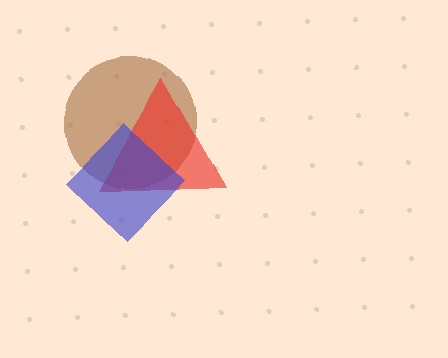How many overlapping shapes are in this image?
There are 3 overlapping shapes in the image.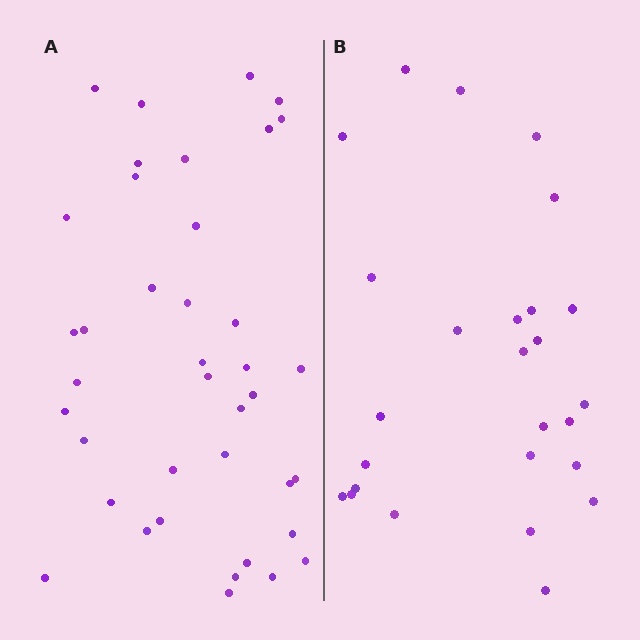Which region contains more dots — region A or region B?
Region A (the left region) has more dots.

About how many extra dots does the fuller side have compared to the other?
Region A has approximately 15 more dots than region B.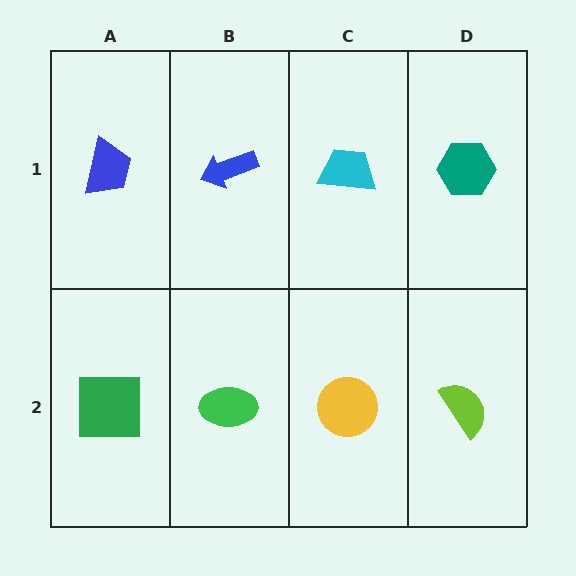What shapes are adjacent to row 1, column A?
A green square (row 2, column A), a blue arrow (row 1, column B).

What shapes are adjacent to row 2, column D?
A teal hexagon (row 1, column D), a yellow circle (row 2, column C).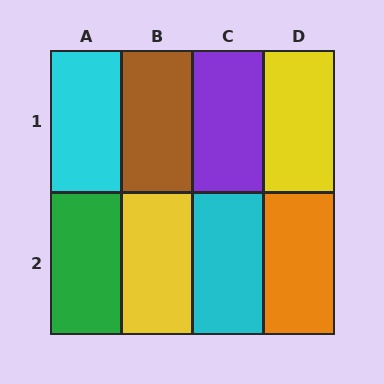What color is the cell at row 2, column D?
Orange.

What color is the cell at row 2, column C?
Cyan.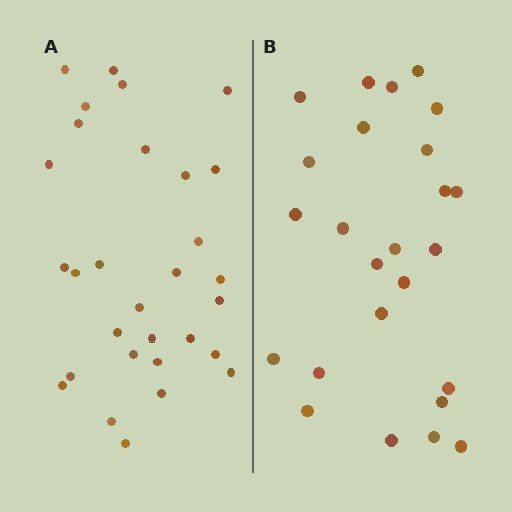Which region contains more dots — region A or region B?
Region A (the left region) has more dots.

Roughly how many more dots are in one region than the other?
Region A has about 5 more dots than region B.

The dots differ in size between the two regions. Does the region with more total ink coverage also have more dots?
No. Region B has more total ink coverage because its dots are larger, but region A actually contains more individual dots. Total area can be misleading — the number of items is what matters here.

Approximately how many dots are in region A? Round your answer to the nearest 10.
About 30 dots.